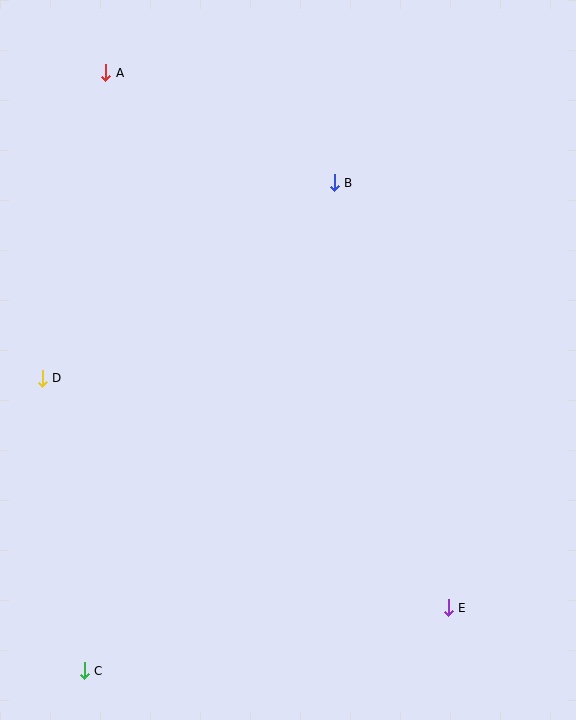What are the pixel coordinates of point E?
Point E is at (448, 608).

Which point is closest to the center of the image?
Point B at (334, 183) is closest to the center.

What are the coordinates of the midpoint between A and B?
The midpoint between A and B is at (220, 128).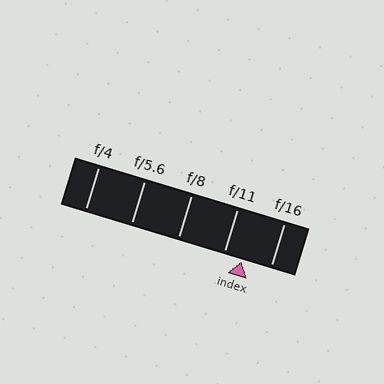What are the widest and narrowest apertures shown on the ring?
The widest aperture shown is f/4 and the narrowest is f/16.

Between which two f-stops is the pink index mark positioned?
The index mark is between f/11 and f/16.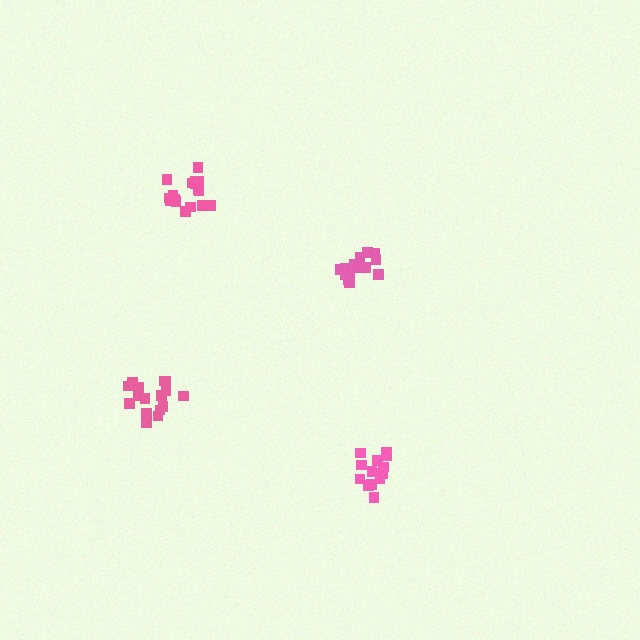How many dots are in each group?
Group 1: 14 dots, Group 2: 14 dots, Group 3: 16 dots, Group 4: 17 dots (61 total).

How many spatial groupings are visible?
There are 4 spatial groupings.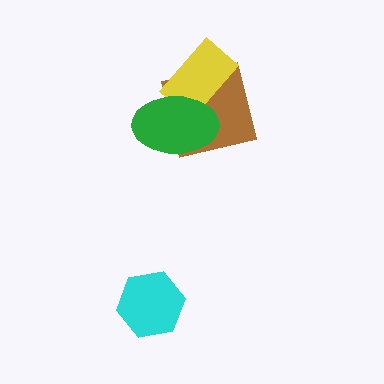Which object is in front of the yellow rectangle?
The green ellipse is in front of the yellow rectangle.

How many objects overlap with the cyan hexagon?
0 objects overlap with the cyan hexagon.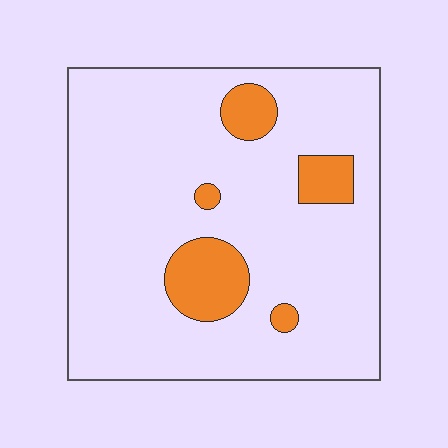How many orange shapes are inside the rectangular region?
5.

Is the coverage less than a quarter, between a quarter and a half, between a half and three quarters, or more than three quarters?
Less than a quarter.